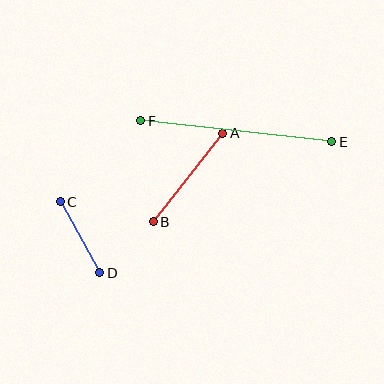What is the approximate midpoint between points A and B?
The midpoint is at approximately (188, 177) pixels.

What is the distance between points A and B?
The distance is approximately 113 pixels.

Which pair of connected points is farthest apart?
Points E and F are farthest apart.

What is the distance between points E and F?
The distance is approximately 192 pixels.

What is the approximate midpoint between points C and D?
The midpoint is at approximately (80, 237) pixels.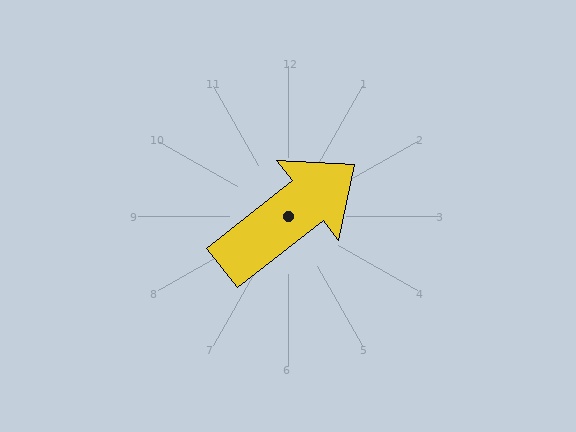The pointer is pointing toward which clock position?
Roughly 2 o'clock.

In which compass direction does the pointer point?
Northeast.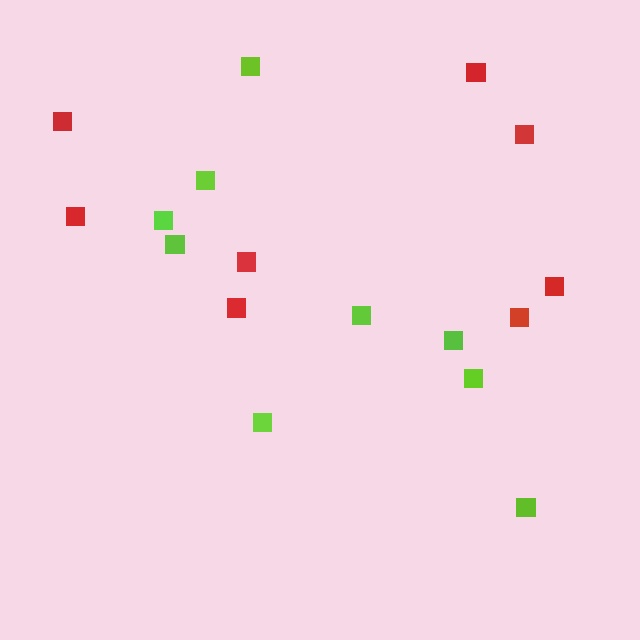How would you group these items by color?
There are 2 groups: one group of lime squares (9) and one group of red squares (8).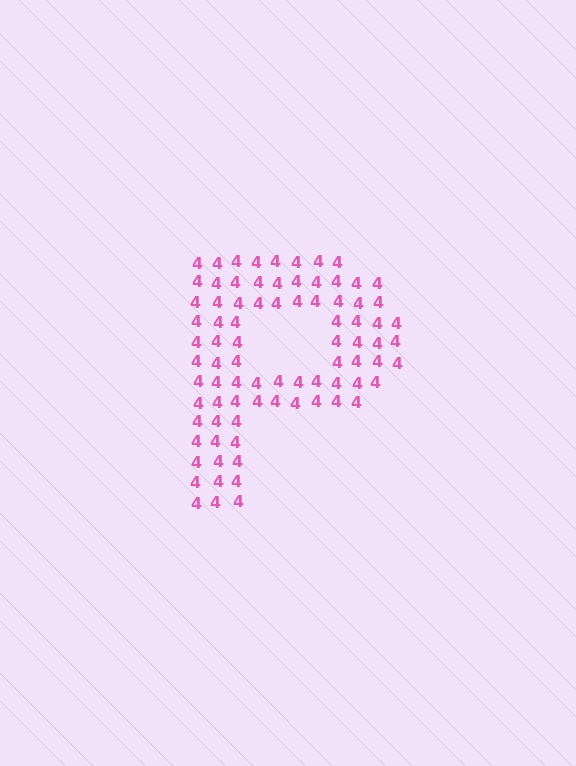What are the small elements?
The small elements are digit 4's.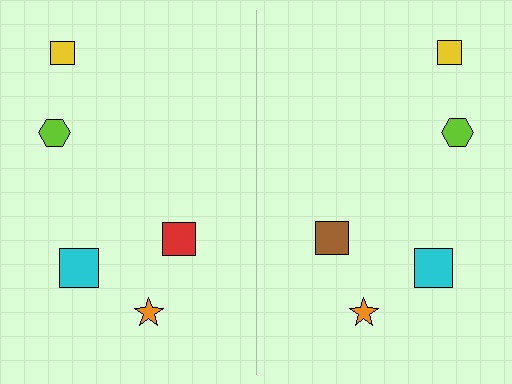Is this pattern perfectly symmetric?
No, the pattern is not perfectly symmetric. The brown square on the right side breaks the symmetry — its mirror counterpart is red.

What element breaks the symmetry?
The brown square on the right side breaks the symmetry — its mirror counterpart is red.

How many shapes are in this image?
There are 10 shapes in this image.